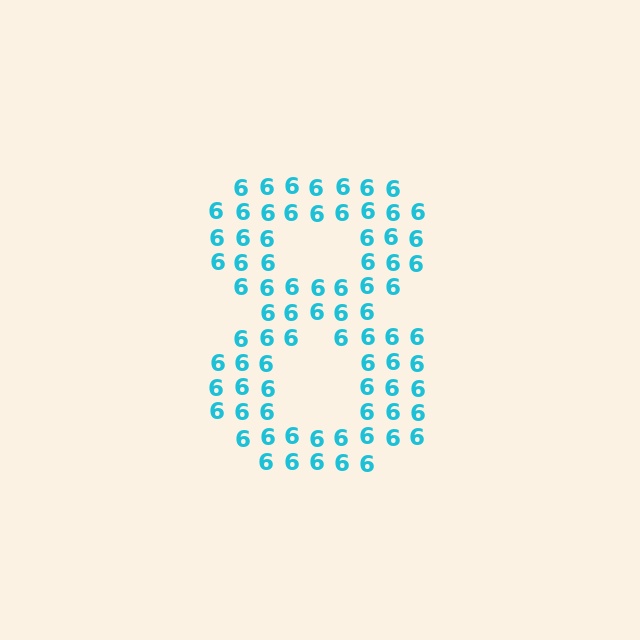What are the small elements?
The small elements are digit 6's.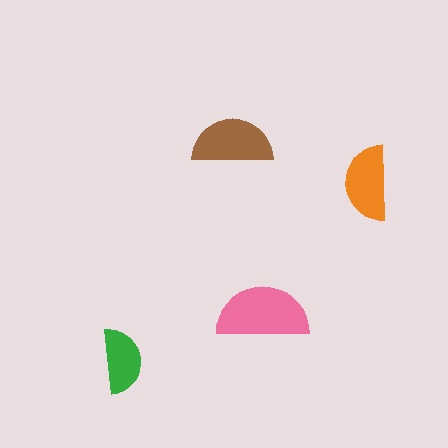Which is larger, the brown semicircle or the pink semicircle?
The pink one.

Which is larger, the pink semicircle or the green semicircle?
The pink one.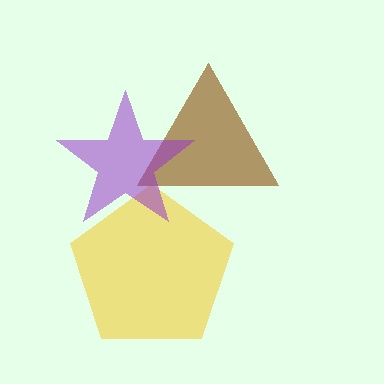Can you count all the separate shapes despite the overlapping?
Yes, there are 3 separate shapes.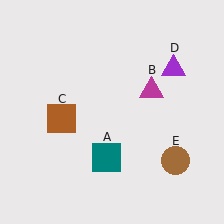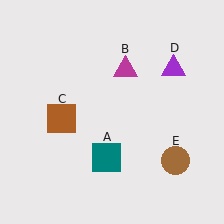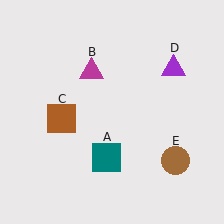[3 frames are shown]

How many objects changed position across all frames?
1 object changed position: magenta triangle (object B).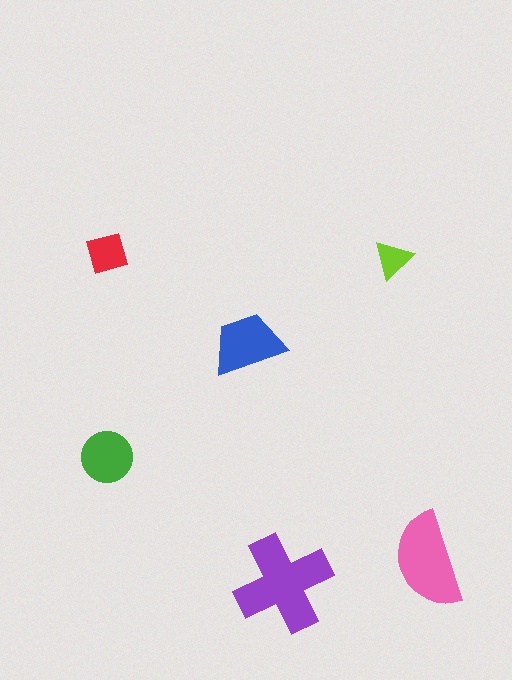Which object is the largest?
The purple cross.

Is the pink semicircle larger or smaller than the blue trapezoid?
Larger.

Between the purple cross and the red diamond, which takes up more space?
The purple cross.